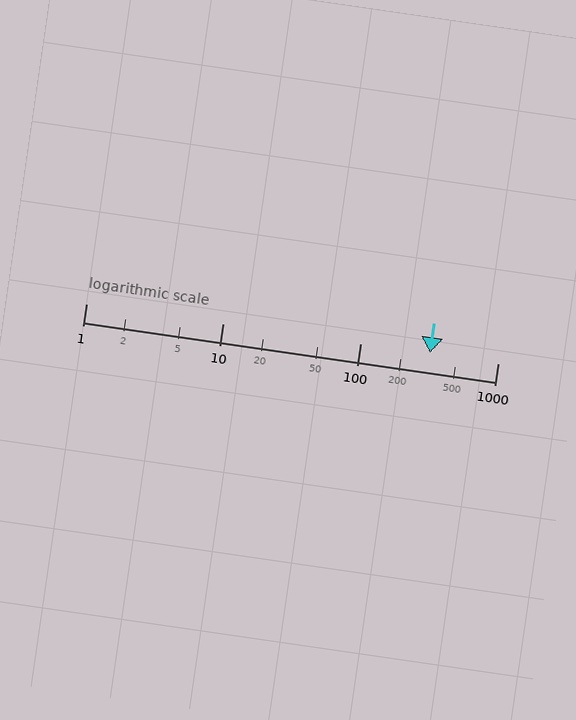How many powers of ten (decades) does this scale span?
The scale spans 3 decades, from 1 to 1000.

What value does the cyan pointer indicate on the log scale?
The pointer indicates approximately 320.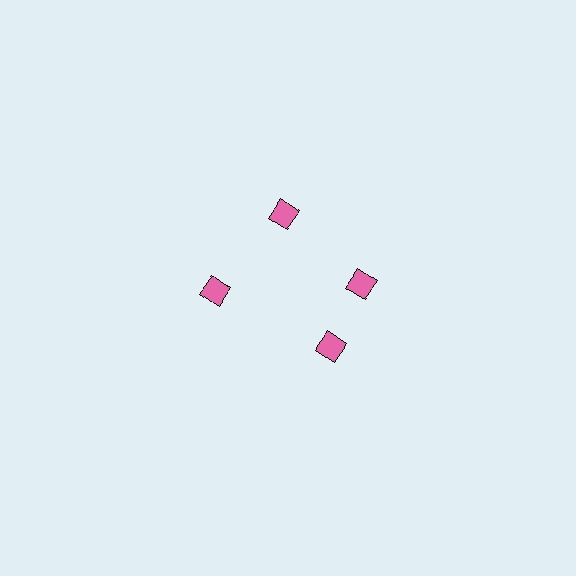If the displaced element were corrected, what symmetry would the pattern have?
It would have 4-fold rotational symmetry — the pattern would map onto itself every 90 degrees.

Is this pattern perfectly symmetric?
No. The 4 pink diamonds are arranged in a ring, but one element near the 6 o'clock position is rotated out of alignment along the ring, breaking the 4-fold rotational symmetry.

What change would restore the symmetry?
The symmetry would be restored by rotating it back into even spacing with its neighbors so that all 4 diamonds sit at equal angles and equal distance from the center.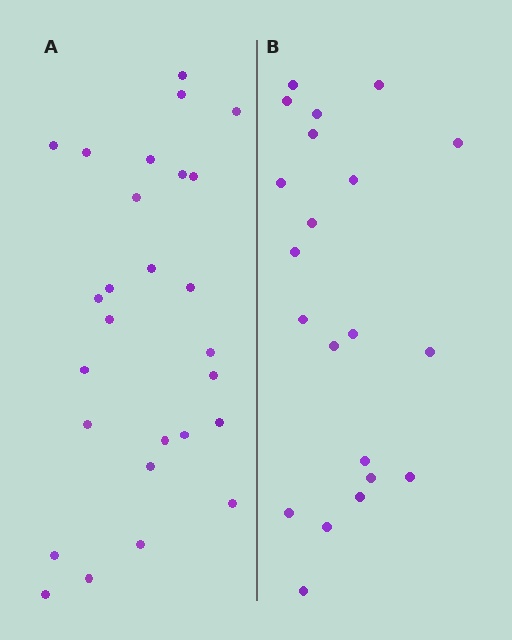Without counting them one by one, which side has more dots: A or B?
Region A (the left region) has more dots.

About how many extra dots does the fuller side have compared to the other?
Region A has about 6 more dots than region B.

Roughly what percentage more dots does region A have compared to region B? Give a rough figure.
About 30% more.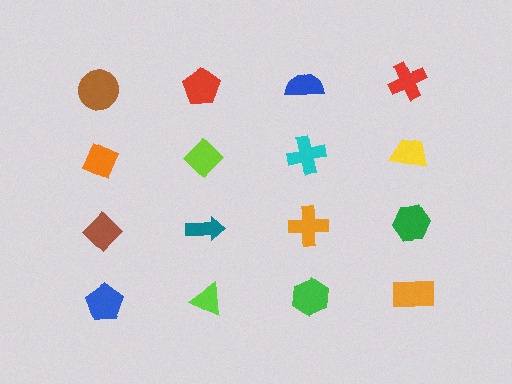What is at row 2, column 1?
An orange diamond.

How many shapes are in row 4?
4 shapes.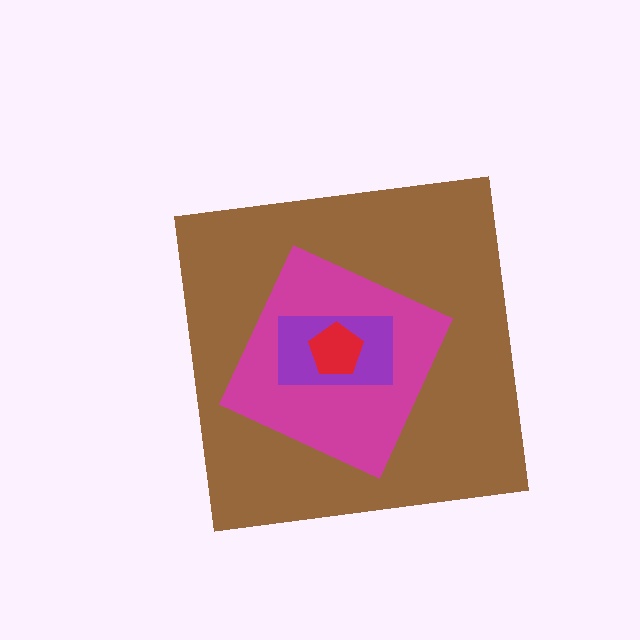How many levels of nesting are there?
4.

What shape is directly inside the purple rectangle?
The red pentagon.